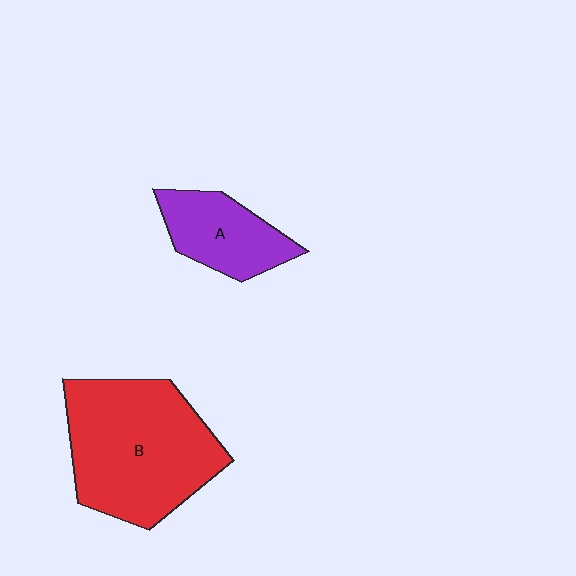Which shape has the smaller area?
Shape A (purple).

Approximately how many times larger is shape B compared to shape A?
Approximately 2.2 times.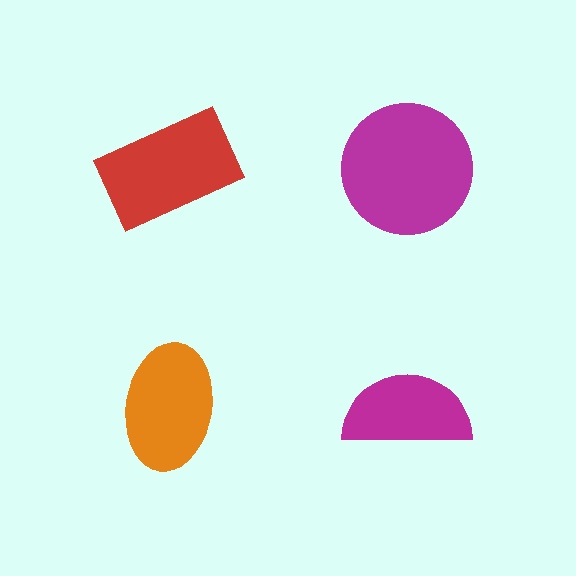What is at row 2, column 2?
A magenta semicircle.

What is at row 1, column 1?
A red rectangle.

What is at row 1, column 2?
A magenta circle.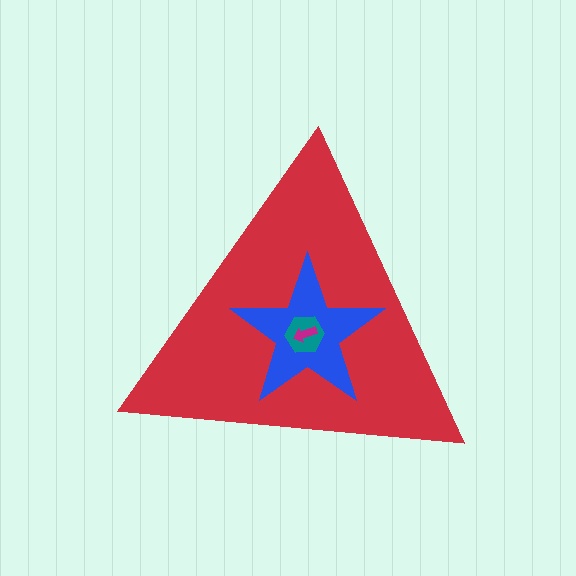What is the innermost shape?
The magenta arrow.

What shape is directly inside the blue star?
The teal hexagon.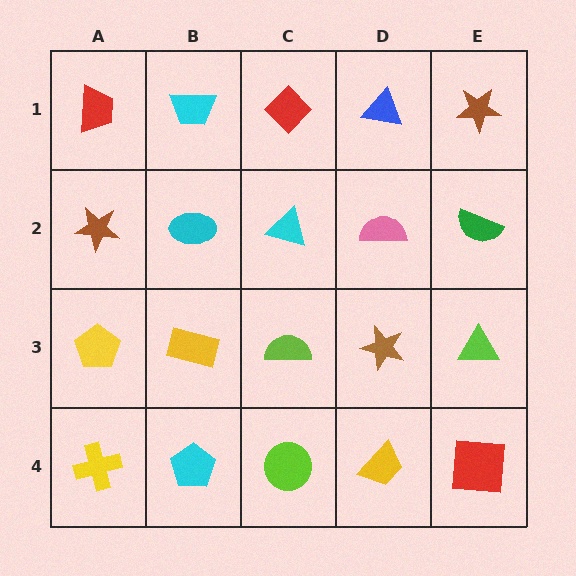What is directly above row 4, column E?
A lime triangle.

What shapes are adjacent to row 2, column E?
A brown star (row 1, column E), a lime triangle (row 3, column E), a pink semicircle (row 2, column D).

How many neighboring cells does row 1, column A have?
2.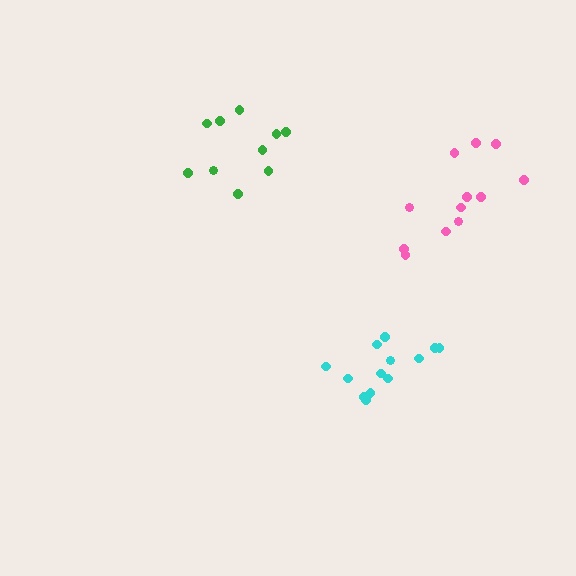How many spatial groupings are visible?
There are 3 spatial groupings.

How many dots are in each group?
Group 1: 12 dots, Group 2: 10 dots, Group 3: 13 dots (35 total).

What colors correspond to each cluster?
The clusters are colored: pink, green, cyan.